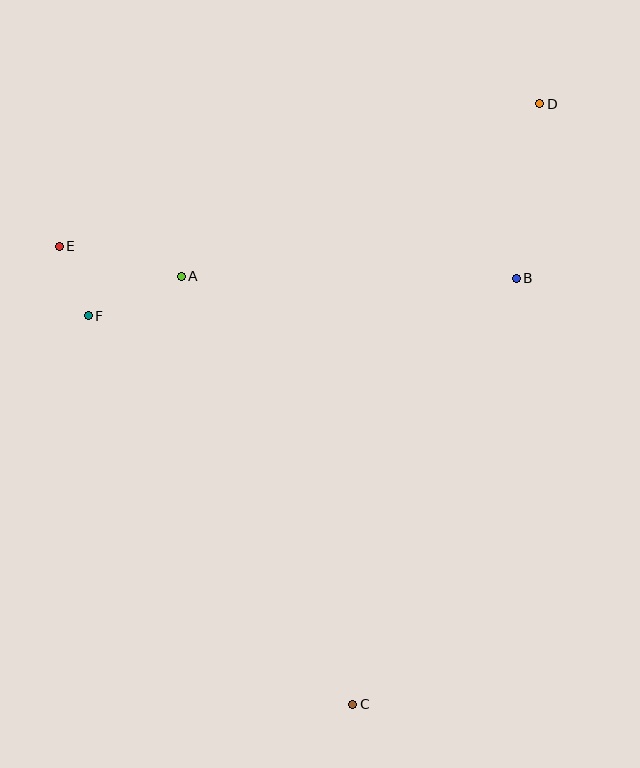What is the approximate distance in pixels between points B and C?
The distance between B and C is approximately 456 pixels.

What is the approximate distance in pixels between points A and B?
The distance between A and B is approximately 335 pixels.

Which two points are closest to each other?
Points E and F are closest to each other.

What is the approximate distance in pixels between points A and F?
The distance between A and F is approximately 101 pixels.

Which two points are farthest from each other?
Points C and D are farthest from each other.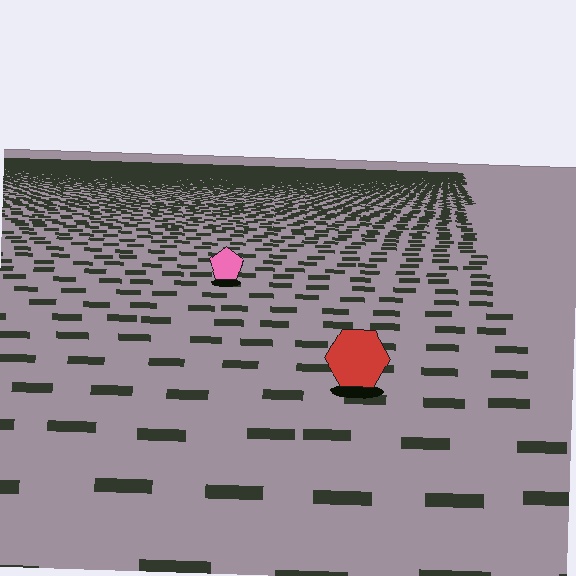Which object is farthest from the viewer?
The pink pentagon is farthest from the viewer. It appears smaller and the ground texture around it is denser.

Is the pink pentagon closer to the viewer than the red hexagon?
No. The red hexagon is closer — you can tell from the texture gradient: the ground texture is coarser near it.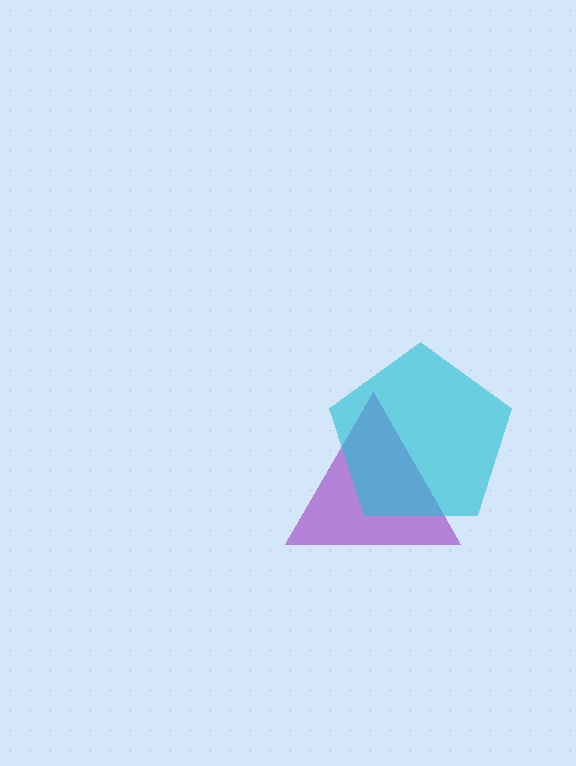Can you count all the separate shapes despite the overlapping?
Yes, there are 2 separate shapes.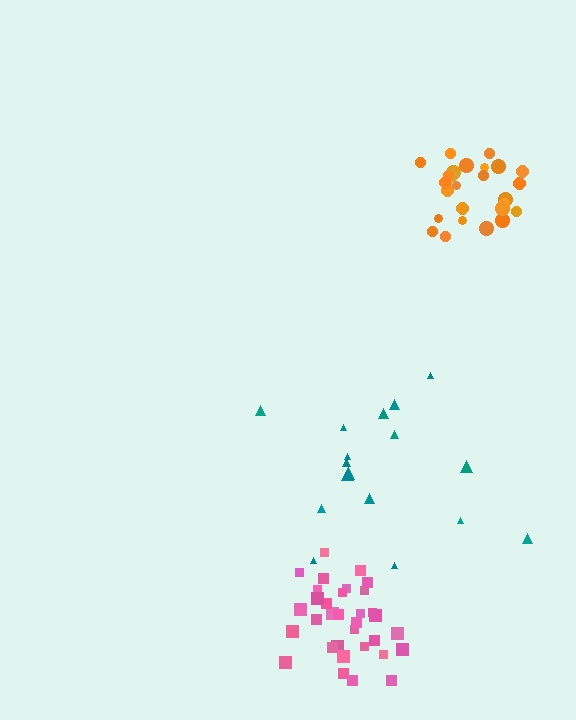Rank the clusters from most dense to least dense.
pink, orange, teal.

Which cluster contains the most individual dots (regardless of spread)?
Pink (33).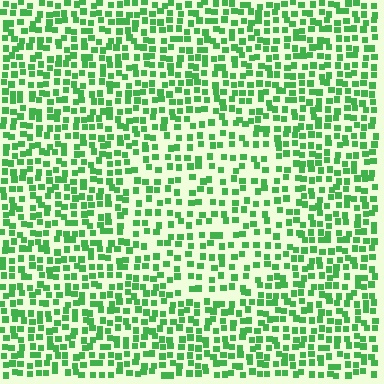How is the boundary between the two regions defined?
The boundary is defined by a change in element density (approximately 1.5x ratio). All elements are the same color, size, and shape.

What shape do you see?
I see a circle.